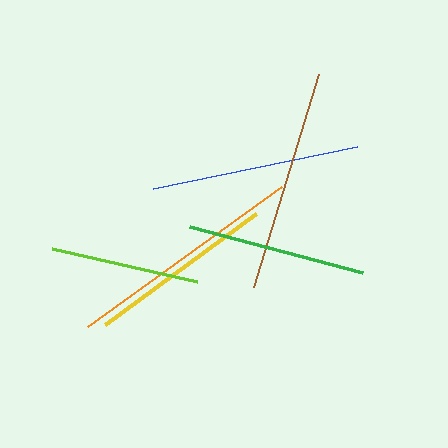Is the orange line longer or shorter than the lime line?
The orange line is longer than the lime line.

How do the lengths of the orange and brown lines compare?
The orange and brown lines are approximately the same length.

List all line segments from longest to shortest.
From longest to shortest: orange, brown, blue, yellow, green, lime.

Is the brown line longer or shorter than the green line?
The brown line is longer than the green line.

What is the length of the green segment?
The green segment is approximately 179 pixels long.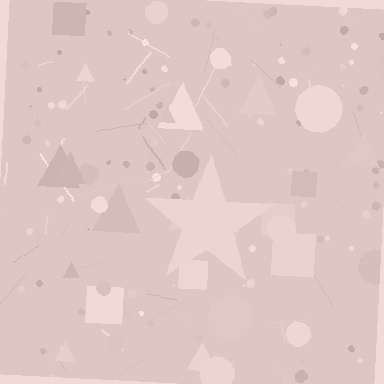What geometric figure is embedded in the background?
A star is embedded in the background.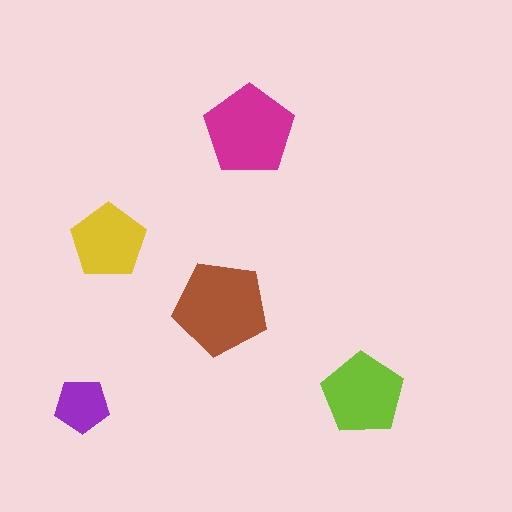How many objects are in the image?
There are 5 objects in the image.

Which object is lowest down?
The purple pentagon is bottommost.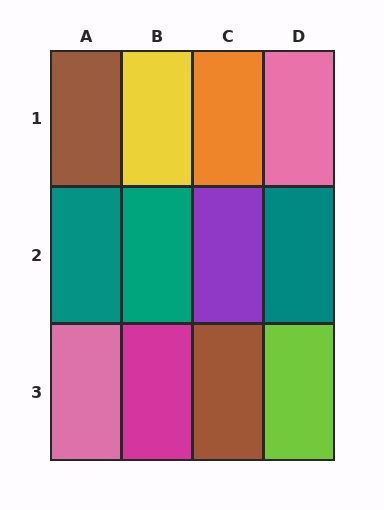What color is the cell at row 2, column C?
Purple.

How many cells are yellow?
1 cell is yellow.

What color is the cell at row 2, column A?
Teal.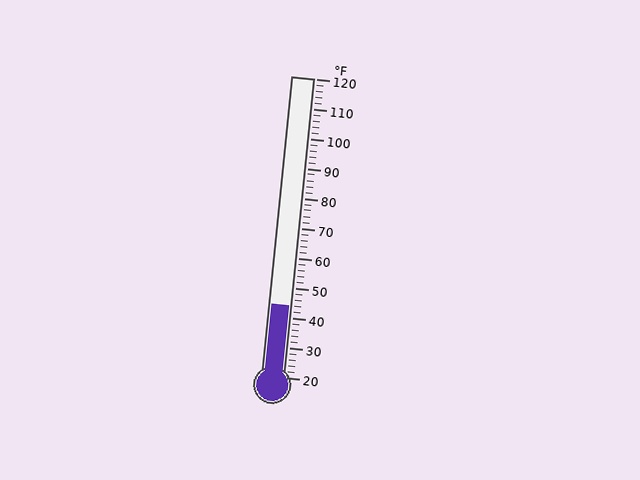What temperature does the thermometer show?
The thermometer shows approximately 44°F.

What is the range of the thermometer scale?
The thermometer scale ranges from 20°F to 120°F.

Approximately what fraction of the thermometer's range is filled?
The thermometer is filled to approximately 25% of its range.